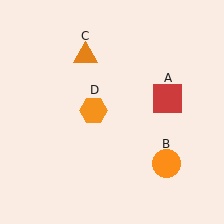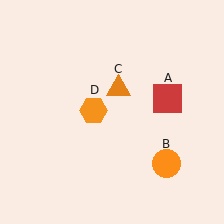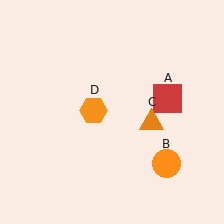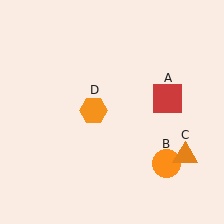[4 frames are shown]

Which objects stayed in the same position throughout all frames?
Red square (object A) and orange circle (object B) and orange hexagon (object D) remained stationary.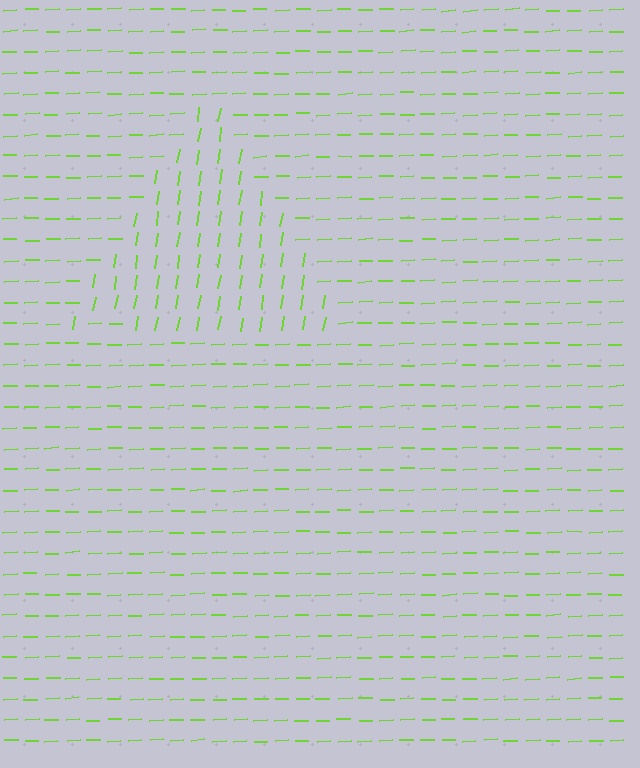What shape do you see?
I see a triangle.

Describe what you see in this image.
The image is filled with small lime line segments. A triangle region in the image has lines oriented differently from the surrounding lines, creating a visible texture boundary.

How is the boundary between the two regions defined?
The boundary is defined purely by a change in line orientation (approximately 79 degrees difference). All lines are the same color and thickness.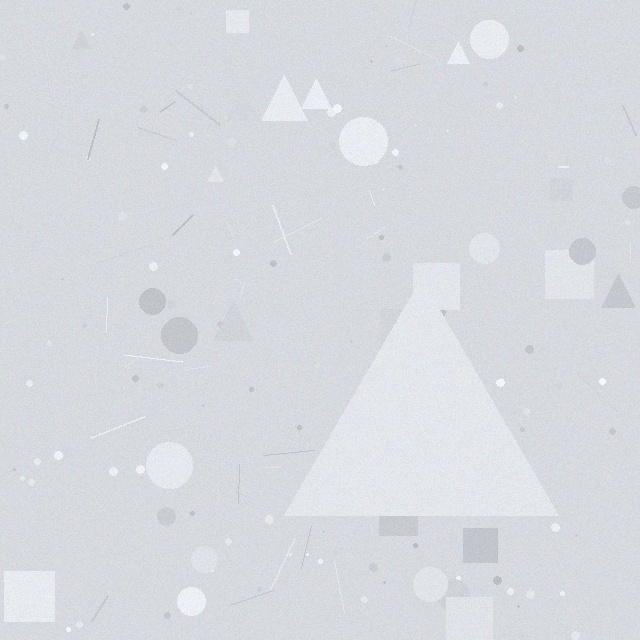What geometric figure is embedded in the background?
A triangle is embedded in the background.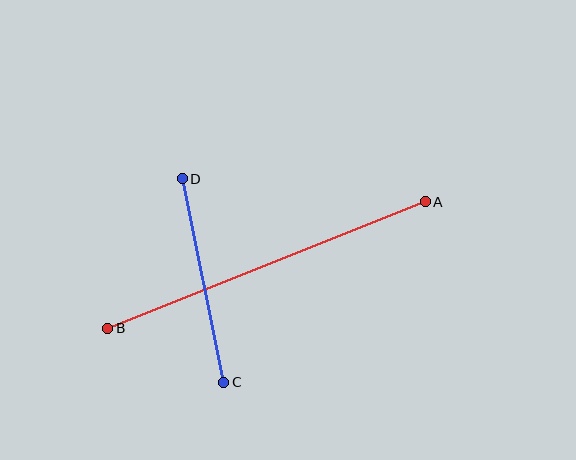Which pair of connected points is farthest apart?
Points A and B are farthest apart.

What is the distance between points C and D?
The distance is approximately 208 pixels.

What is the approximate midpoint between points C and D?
The midpoint is at approximately (203, 281) pixels.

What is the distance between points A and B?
The distance is approximately 341 pixels.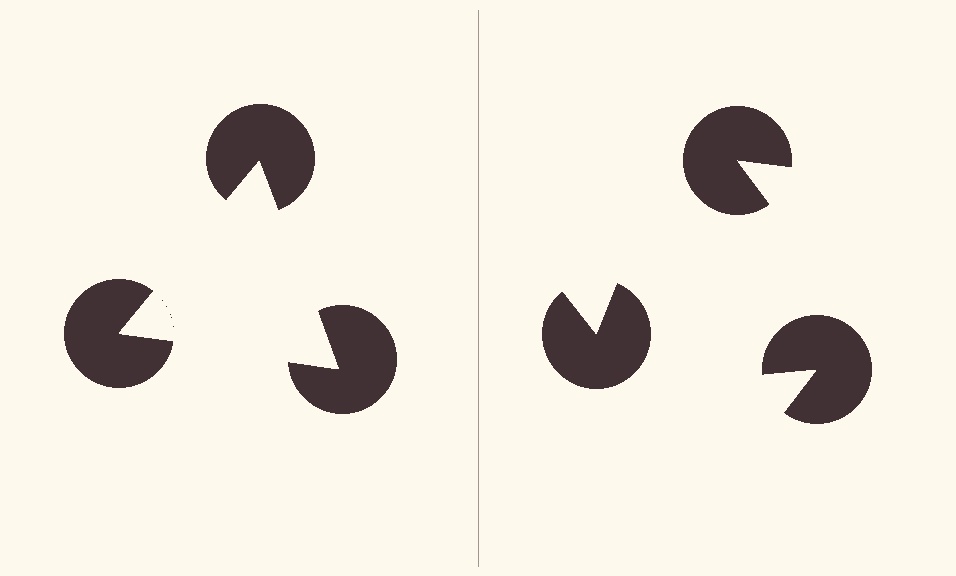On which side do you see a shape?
An illusory triangle appears on the left side. On the right side the wedge cuts are rotated, so no coherent shape forms.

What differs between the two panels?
The pac-man discs are positioned identically on both sides; only the wedge orientations differ. On the left they align to a triangle; on the right they are misaligned.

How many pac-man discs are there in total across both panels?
6 — 3 on each side.